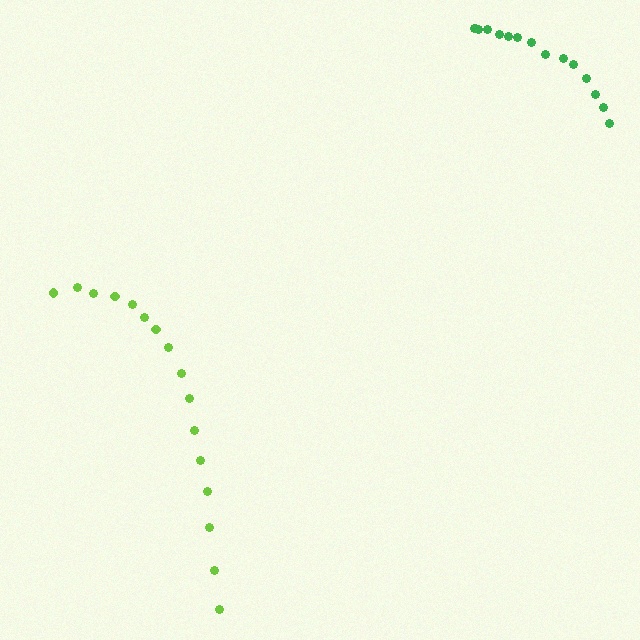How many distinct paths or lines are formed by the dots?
There are 2 distinct paths.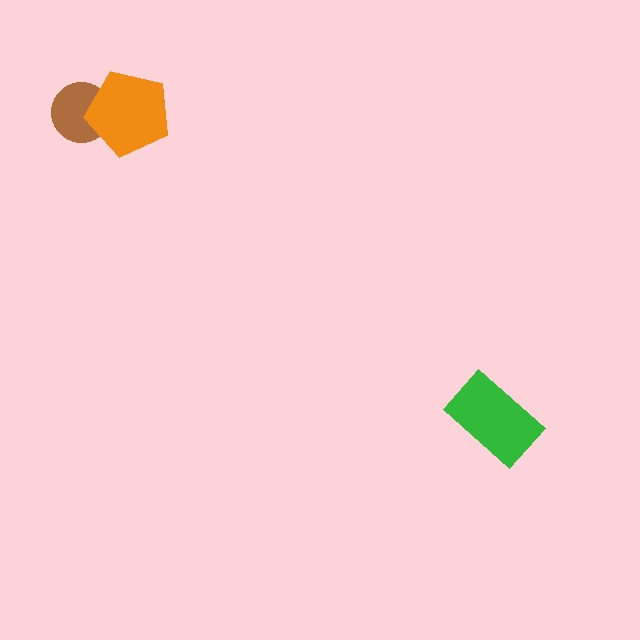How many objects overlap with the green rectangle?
0 objects overlap with the green rectangle.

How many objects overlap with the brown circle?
1 object overlaps with the brown circle.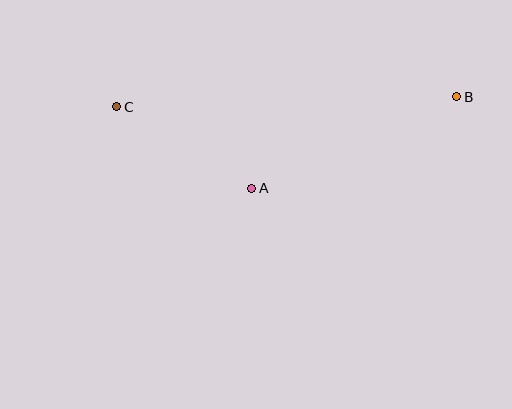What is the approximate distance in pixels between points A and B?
The distance between A and B is approximately 224 pixels.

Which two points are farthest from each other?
Points B and C are farthest from each other.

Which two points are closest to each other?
Points A and C are closest to each other.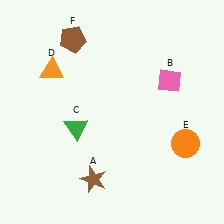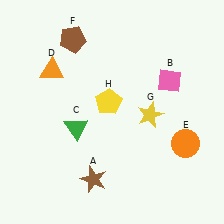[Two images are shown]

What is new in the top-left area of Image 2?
A yellow pentagon (H) was added in the top-left area of Image 2.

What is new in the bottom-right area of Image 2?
A yellow star (G) was added in the bottom-right area of Image 2.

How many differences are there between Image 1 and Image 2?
There are 2 differences between the two images.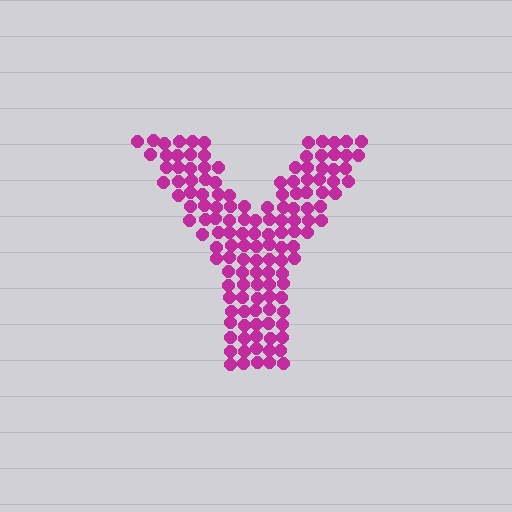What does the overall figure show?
The overall figure shows the letter Y.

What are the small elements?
The small elements are circles.